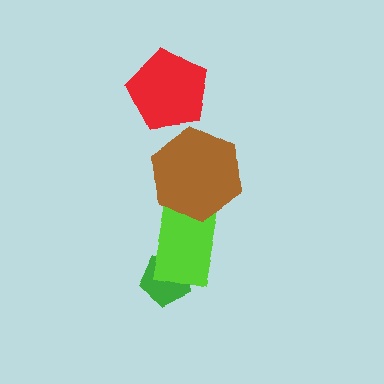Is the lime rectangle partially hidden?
Yes, it is partially covered by another shape.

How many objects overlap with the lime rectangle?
2 objects overlap with the lime rectangle.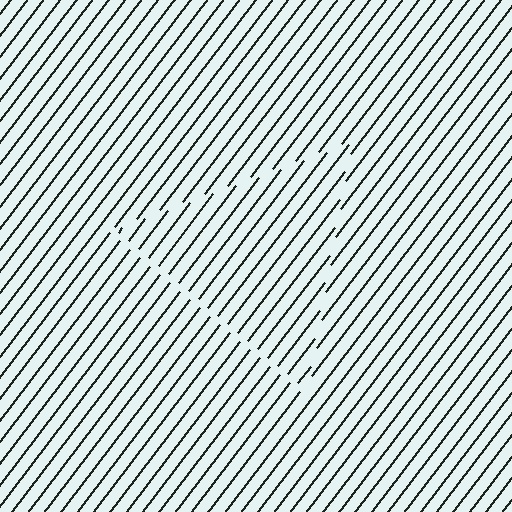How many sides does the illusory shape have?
3 sides — the line-ends trace a triangle.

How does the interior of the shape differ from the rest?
The interior of the shape contains the same grating, shifted by half a period — the contour is defined by the phase discontinuity where line-ends from the inner and outer gratings abut.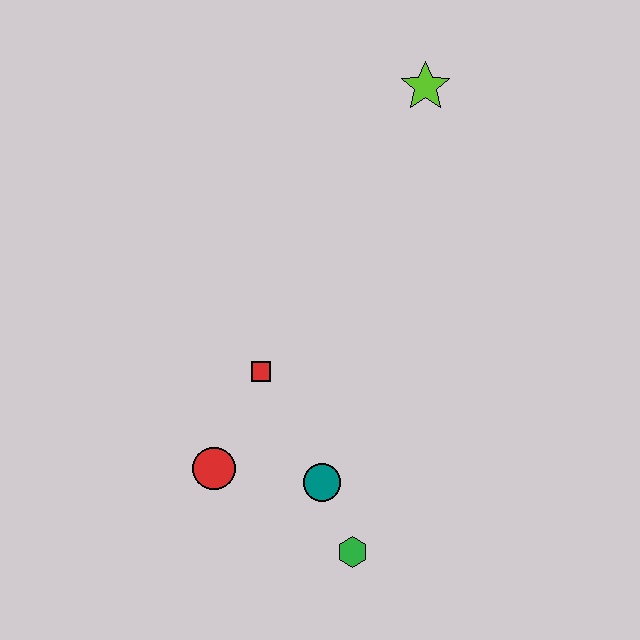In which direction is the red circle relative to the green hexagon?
The red circle is to the left of the green hexagon.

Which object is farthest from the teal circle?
The lime star is farthest from the teal circle.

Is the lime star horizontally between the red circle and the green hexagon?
No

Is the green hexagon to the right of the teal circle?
Yes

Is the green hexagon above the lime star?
No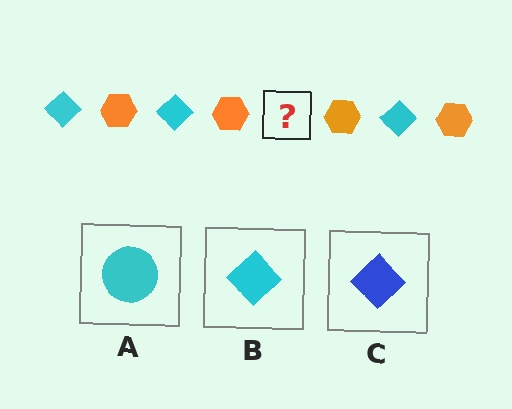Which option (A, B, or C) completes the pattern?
B.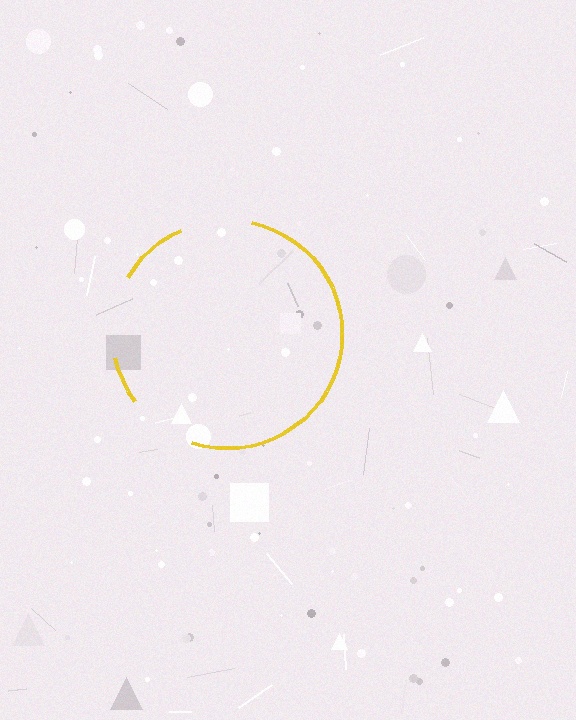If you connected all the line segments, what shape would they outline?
They would outline a circle.